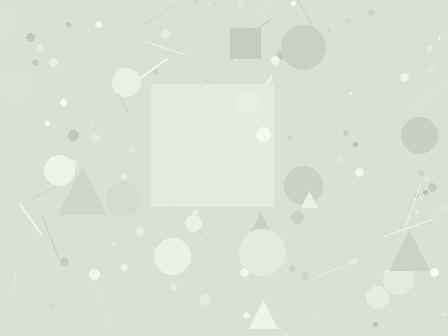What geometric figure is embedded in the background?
A square is embedded in the background.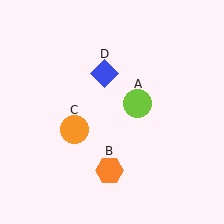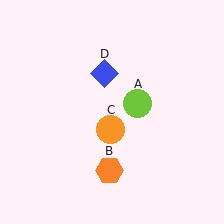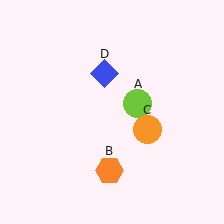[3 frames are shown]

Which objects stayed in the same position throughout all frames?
Lime circle (object A) and orange hexagon (object B) and blue diamond (object D) remained stationary.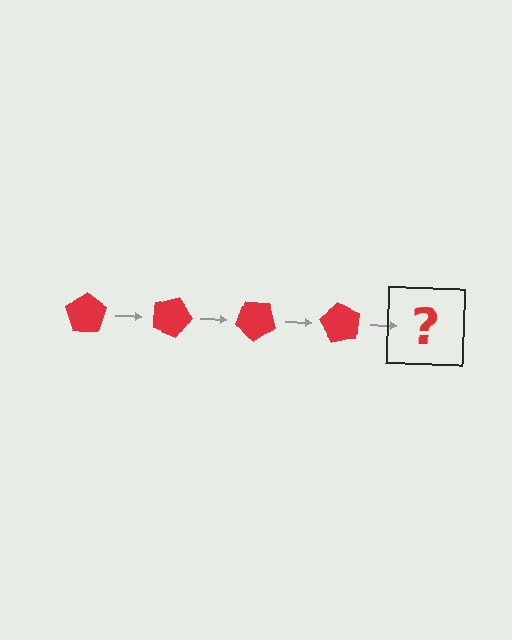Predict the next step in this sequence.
The next step is a red pentagon rotated 80 degrees.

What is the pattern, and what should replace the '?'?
The pattern is that the pentagon rotates 20 degrees each step. The '?' should be a red pentagon rotated 80 degrees.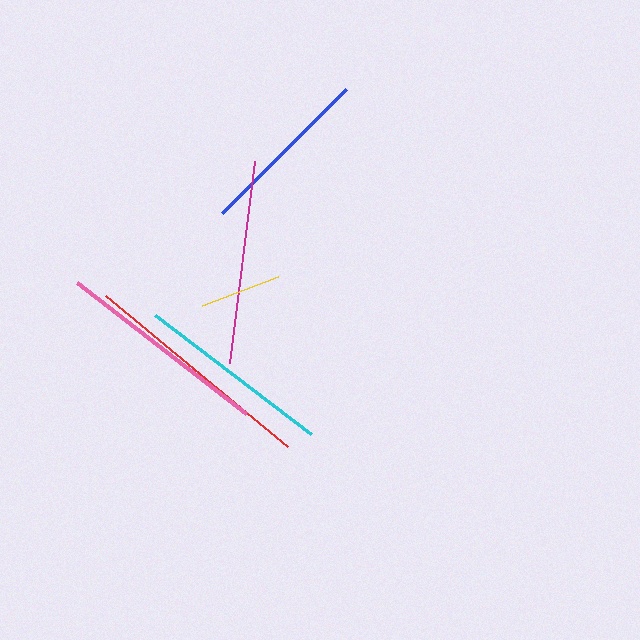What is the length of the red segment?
The red segment is approximately 236 pixels long.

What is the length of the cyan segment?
The cyan segment is approximately 196 pixels long.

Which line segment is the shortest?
The yellow line is the shortest at approximately 81 pixels.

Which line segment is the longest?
The red line is the longest at approximately 236 pixels.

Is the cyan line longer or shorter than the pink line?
The pink line is longer than the cyan line.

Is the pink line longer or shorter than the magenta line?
The pink line is longer than the magenta line.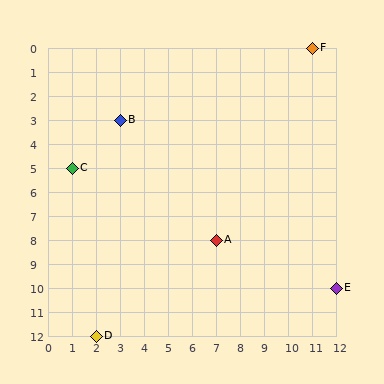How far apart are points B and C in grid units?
Points B and C are 2 columns and 2 rows apart (about 2.8 grid units diagonally).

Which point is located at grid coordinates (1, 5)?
Point C is at (1, 5).